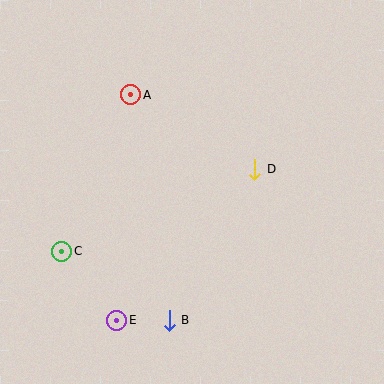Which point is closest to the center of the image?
Point D at (255, 169) is closest to the center.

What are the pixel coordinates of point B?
Point B is at (169, 321).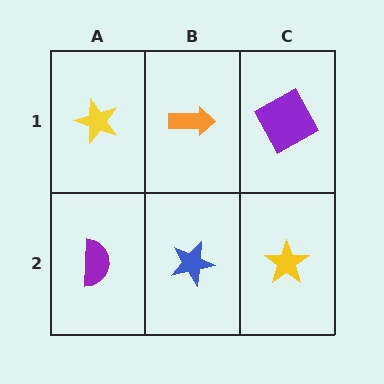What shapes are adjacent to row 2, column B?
An orange arrow (row 1, column B), a purple semicircle (row 2, column A), a yellow star (row 2, column C).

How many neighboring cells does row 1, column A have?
2.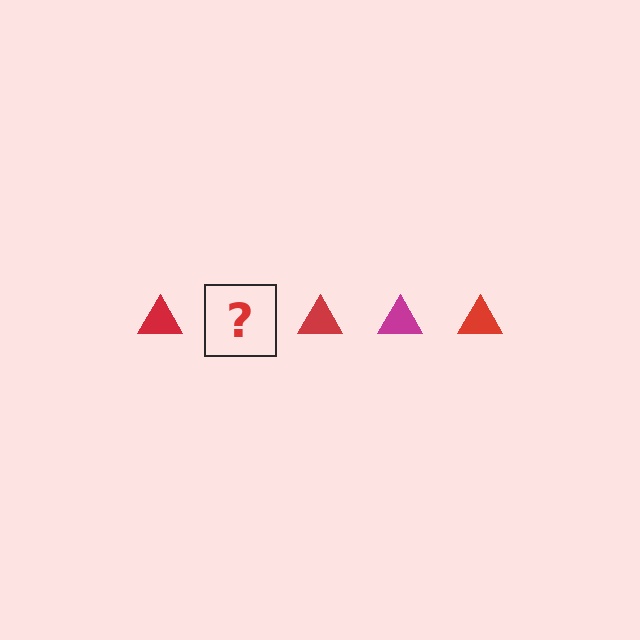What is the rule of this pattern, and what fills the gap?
The rule is that the pattern cycles through red, magenta triangles. The gap should be filled with a magenta triangle.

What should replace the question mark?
The question mark should be replaced with a magenta triangle.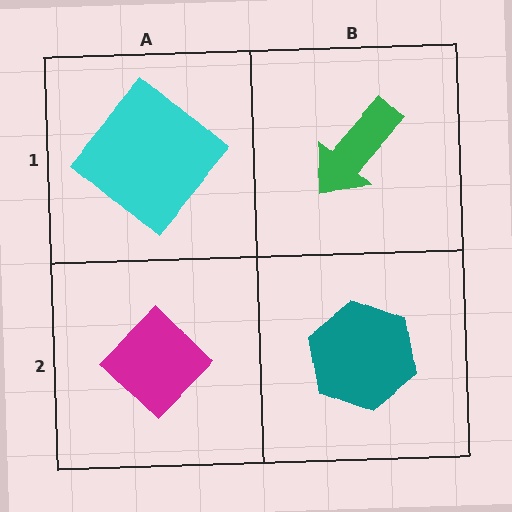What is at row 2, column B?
A teal hexagon.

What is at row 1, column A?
A cyan diamond.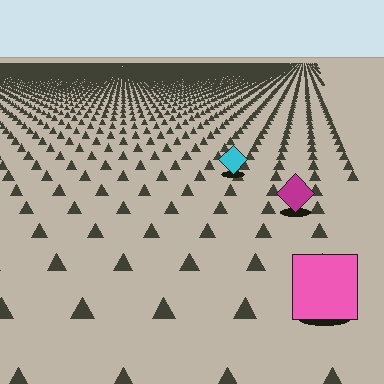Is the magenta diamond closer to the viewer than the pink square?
No. The pink square is closer — you can tell from the texture gradient: the ground texture is coarser near it.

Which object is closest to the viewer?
The pink square is closest. The texture marks near it are larger and more spread out.